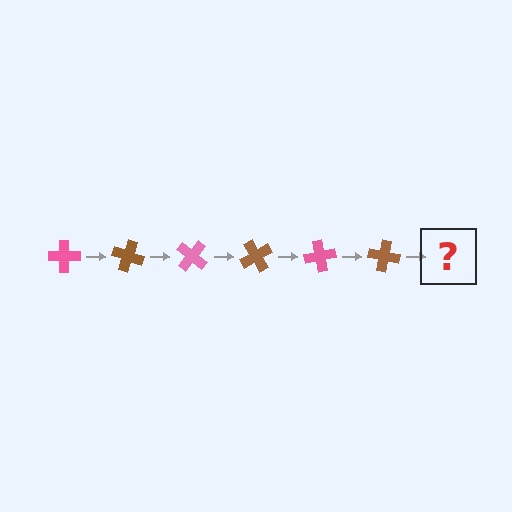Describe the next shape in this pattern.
It should be a pink cross, rotated 120 degrees from the start.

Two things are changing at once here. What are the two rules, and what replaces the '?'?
The two rules are that it rotates 20 degrees each step and the color cycles through pink and brown. The '?' should be a pink cross, rotated 120 degrees from the start.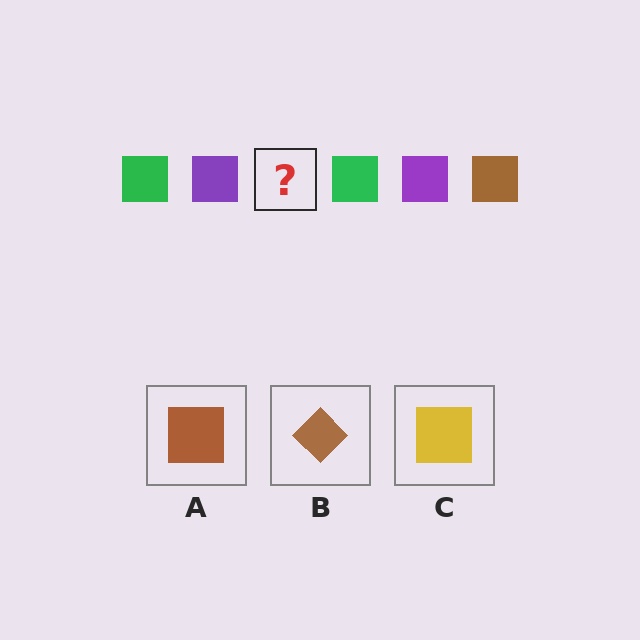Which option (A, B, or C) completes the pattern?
A.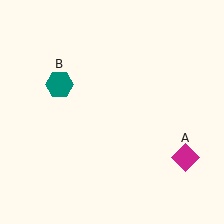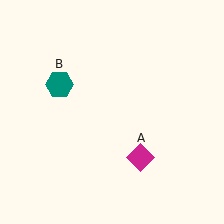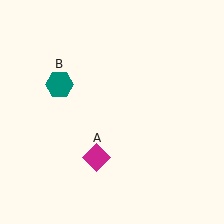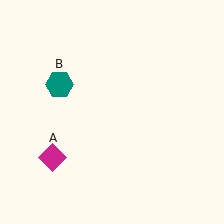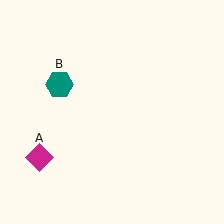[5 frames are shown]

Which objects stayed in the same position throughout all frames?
Teal hexagon (object B) remained stationary.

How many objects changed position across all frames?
1 object changed position: magenta diamond (object A).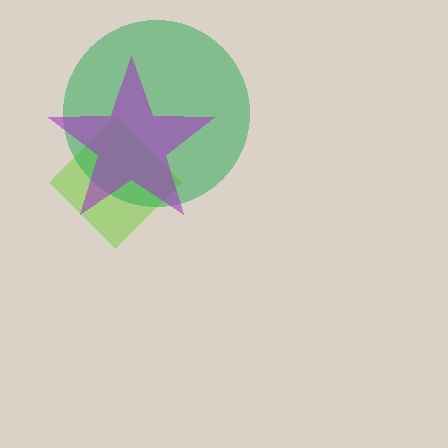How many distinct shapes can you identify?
There are 3 distinct shapes: a lime diamond, a green circle, a purple star.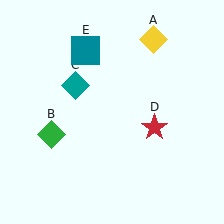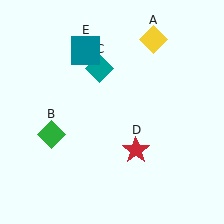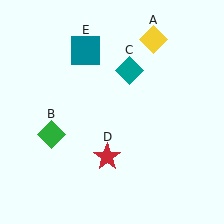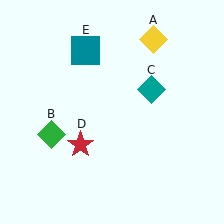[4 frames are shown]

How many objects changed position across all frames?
2 objects changed position: teal diamond (object C), red star (object D).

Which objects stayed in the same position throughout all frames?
Yellow diamond (object A) and green diamond (object B) and teal square (object E) remained stationary.